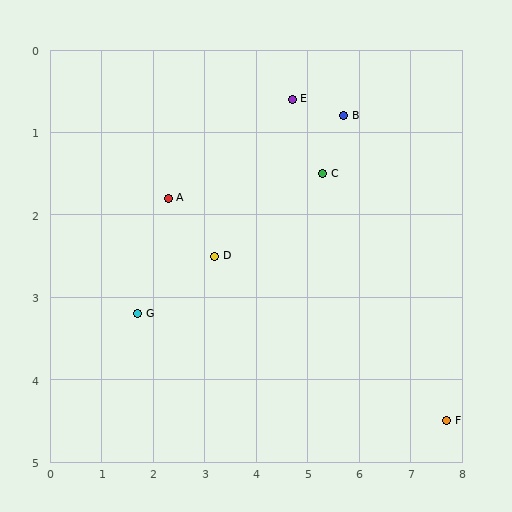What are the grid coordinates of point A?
Point A is at approximately (2.3, 1.8).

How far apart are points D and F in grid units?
Points D and F are about 4.9 grid units apart.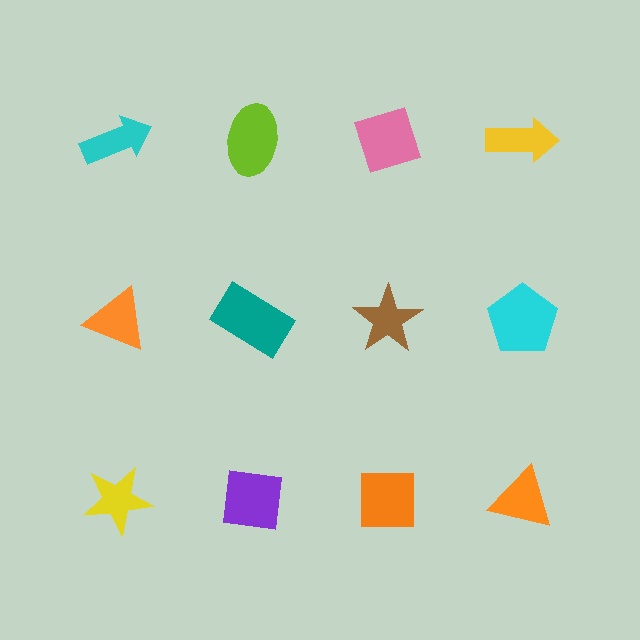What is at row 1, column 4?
A yellow arrow.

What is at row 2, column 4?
A cyan pentagon.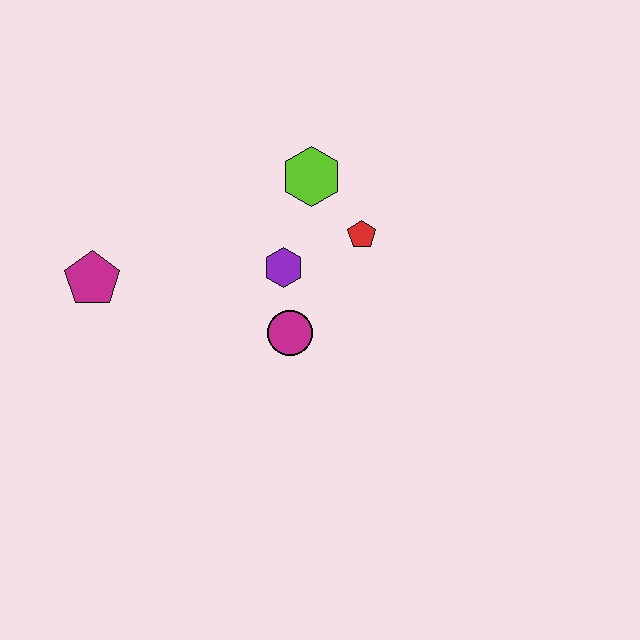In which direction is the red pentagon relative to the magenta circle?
The red pentagon is above the magenta circle.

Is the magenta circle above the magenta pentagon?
No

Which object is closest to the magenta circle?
The purple hexagon is closest to the magenta circle.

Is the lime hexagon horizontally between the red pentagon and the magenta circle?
Yes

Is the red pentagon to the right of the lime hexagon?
Yes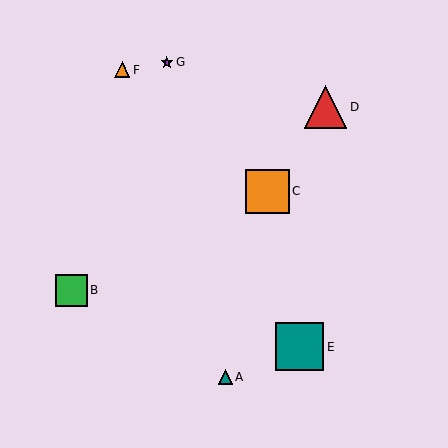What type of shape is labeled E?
Shape E is a teal square.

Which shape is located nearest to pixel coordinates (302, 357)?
The teal square (labeled E) at (299, 347) is nearest to that location.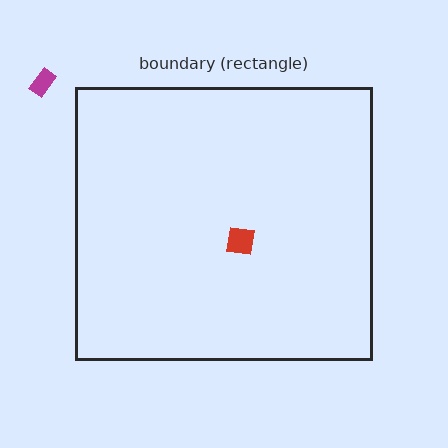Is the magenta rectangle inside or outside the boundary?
Outside.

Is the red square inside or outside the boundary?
Inside.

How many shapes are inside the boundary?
1 inside, 1 outside.